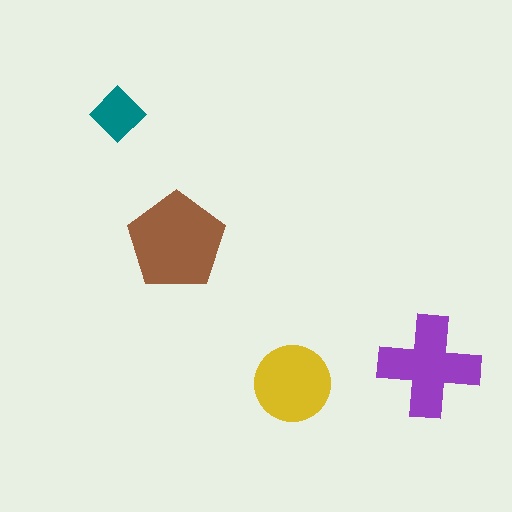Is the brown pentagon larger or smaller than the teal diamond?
Larger.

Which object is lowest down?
The yellow circle is bottommost.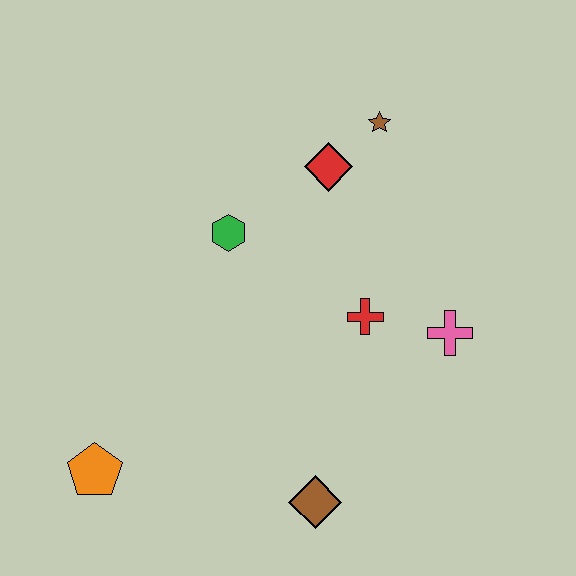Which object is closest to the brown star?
The red diamond is closest to the brown star.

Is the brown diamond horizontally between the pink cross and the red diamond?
No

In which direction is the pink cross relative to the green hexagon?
The pink cross is to the right of the green hexagon.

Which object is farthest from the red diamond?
The orange pentagon is farthest from the red diamond.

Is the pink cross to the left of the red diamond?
No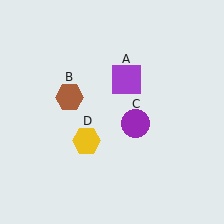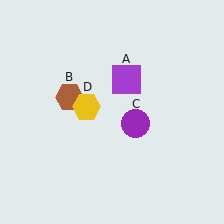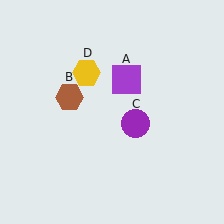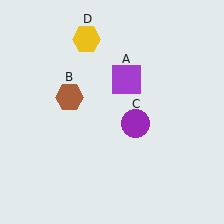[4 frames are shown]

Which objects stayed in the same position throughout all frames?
Purple square (object A) and brown hexagon (object B) and purple circle (object C) remained stationary.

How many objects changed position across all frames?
1 object changed position: yellow hexagon (object D).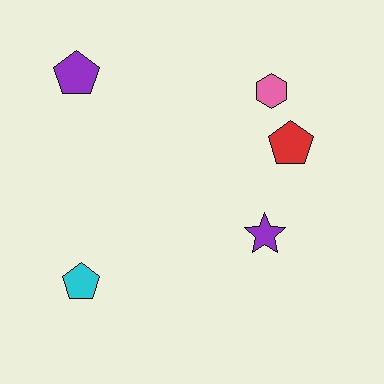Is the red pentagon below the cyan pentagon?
No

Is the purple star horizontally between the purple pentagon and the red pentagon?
Yes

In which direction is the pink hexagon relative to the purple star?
The pink hexagon is above the purple star.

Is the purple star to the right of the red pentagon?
No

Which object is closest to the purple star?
The red pentagon is closest to the purple star.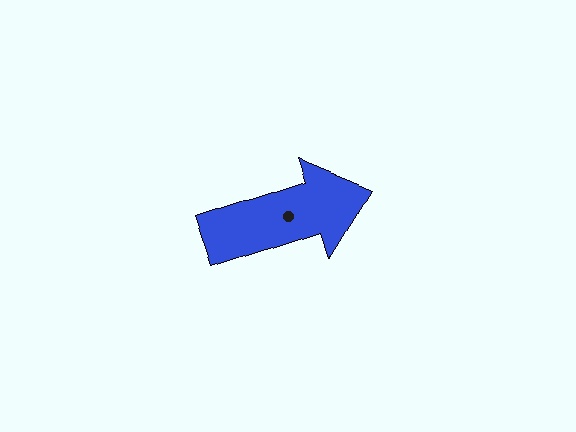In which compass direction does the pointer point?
East.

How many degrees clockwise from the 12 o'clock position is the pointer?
Approximately 72 degrees.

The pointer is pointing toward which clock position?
Roughly 2 o'clock.